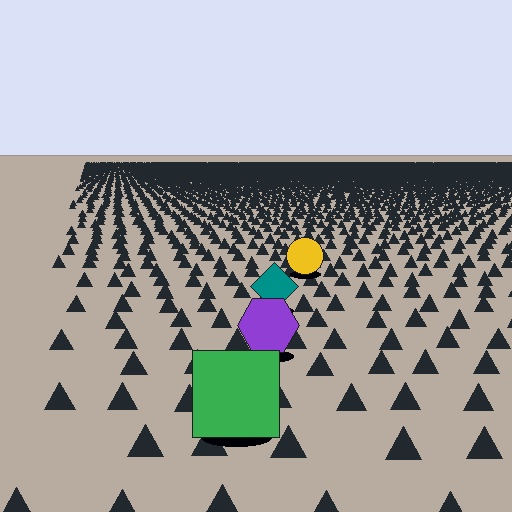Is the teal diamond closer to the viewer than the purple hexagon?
No. The purple hexagon is closer — you can tell from the texture gradient: the ground texture is coarser near it.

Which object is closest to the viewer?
The green square is closest. The texture marks near it are larger and more spread out.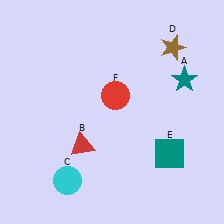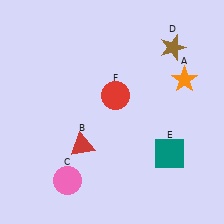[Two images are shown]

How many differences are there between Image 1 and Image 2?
There are 2 differences between the two images.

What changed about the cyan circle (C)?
In Image 1, C is cyan. In Image 2, it changed to pink.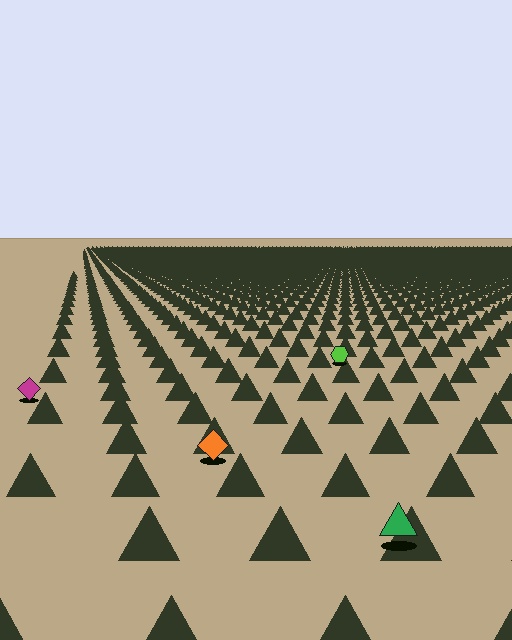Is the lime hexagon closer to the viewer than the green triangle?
No. The green triangle is closer — you can tell from the texture gradient: the ground texture is coarser near it.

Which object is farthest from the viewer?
The lime hexagon is farthest from the viewer. It appears smaller and the ground texture around it is denser.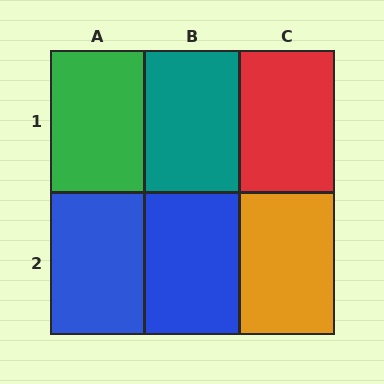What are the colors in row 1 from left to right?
Green, teal, red.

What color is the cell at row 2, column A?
Blue.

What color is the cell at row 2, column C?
Orange.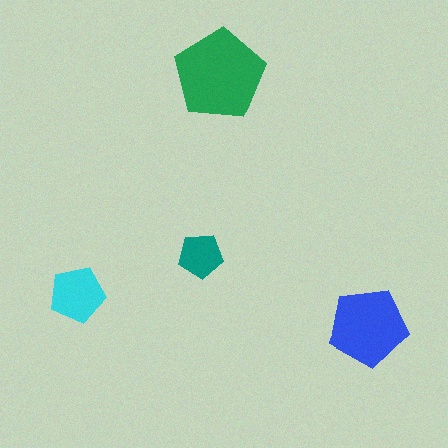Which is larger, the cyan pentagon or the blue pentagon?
The blue one.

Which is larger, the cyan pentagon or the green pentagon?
The green one.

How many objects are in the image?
There are 4 objects in the image.